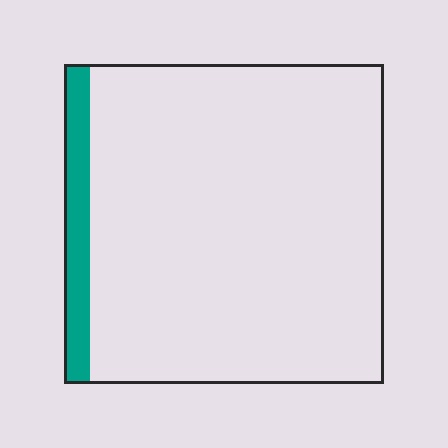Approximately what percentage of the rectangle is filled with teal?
Approximately 10%.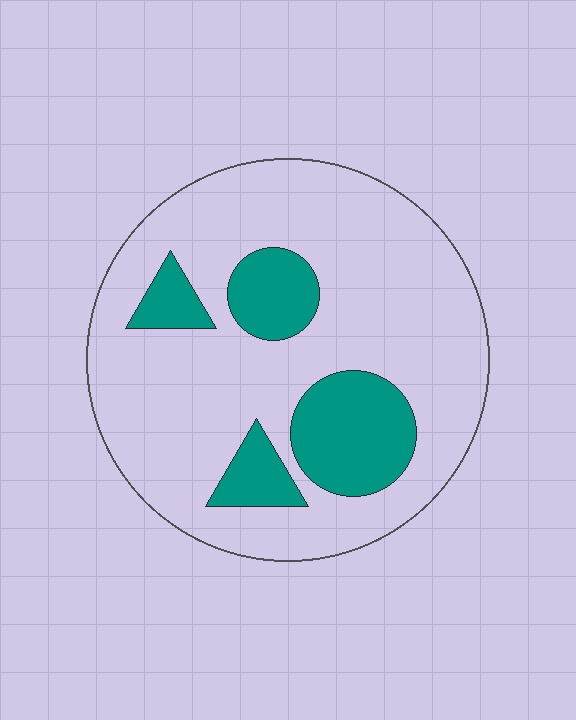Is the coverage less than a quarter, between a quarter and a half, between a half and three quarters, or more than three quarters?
Less than a quarter.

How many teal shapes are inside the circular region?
4.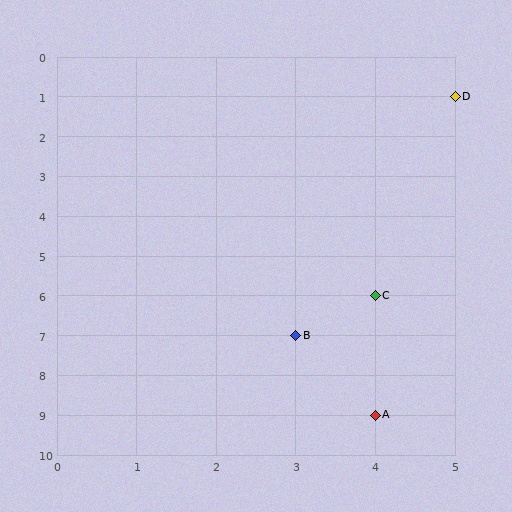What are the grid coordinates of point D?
Point D is at grid coordinates (5, 1).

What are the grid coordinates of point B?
Point B is at grid coordinates (3, 7).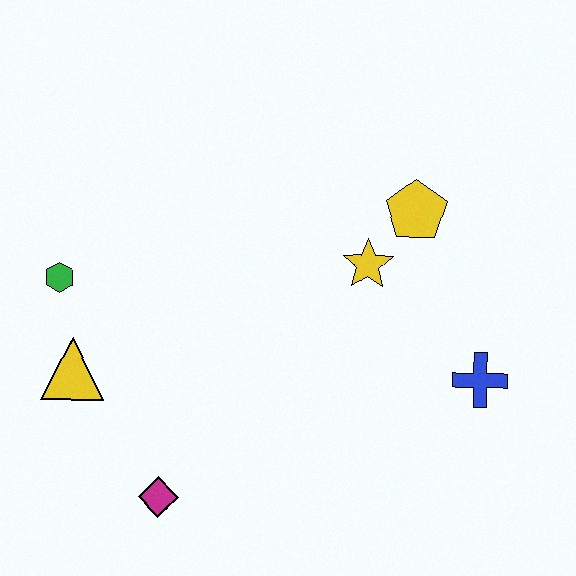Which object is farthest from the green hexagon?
The blue cross is farthest from the green hexagon.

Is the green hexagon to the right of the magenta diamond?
No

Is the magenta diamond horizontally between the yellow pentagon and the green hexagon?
Yes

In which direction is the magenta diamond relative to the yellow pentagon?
The magenta diamond is below the yellow pentagon.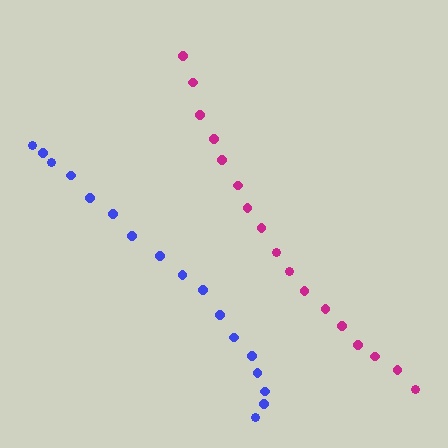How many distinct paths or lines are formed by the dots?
There are 2 distinct paths.